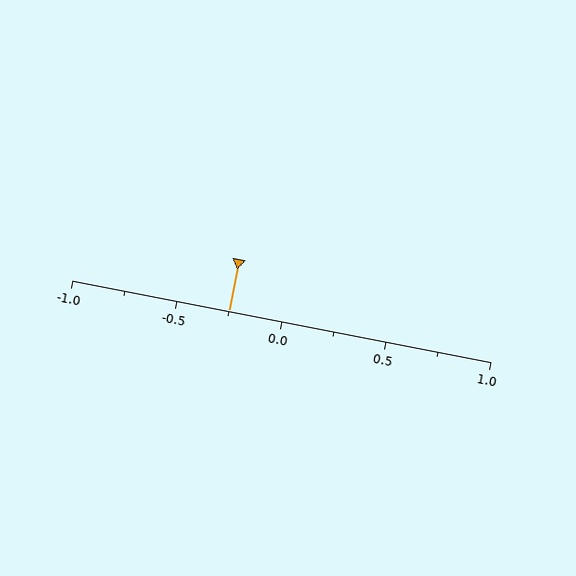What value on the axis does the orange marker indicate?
The marker indicates approximately -0.25.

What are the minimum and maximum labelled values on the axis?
The axis runs from -1.0 to 1.0.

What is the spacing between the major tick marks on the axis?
The major ticks are spaced 0.5 apart.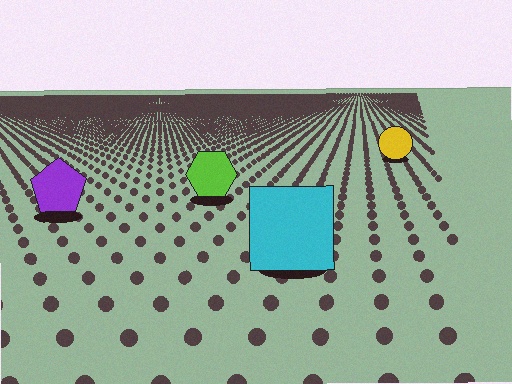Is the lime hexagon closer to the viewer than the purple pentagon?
No. The purple pentagon is closer — you can tell from the texture gradient: the ground texture is coarser near it.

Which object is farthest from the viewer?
The yellow circle is farthest from the viewer. It appears smaller and the ground texture around it is denser.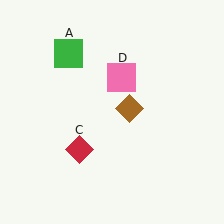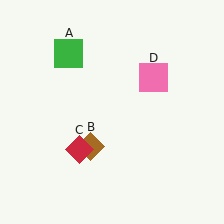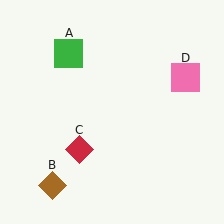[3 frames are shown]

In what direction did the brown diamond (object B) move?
The brown diamond (object B) moved down and to the left.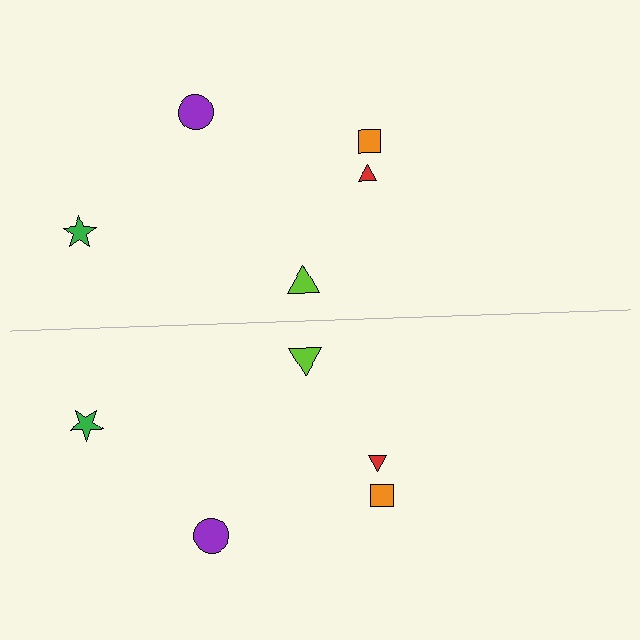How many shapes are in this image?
There are 10 shapes in this image.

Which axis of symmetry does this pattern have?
The pattern has a horizontal axis of symmetry running through the center of the image.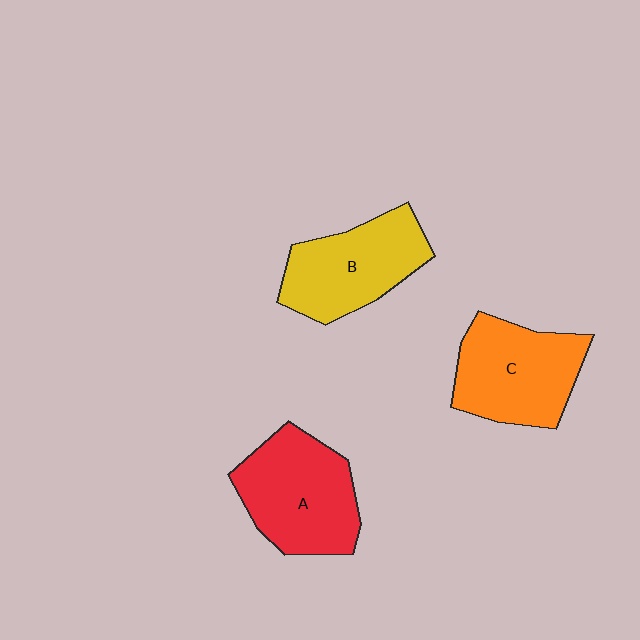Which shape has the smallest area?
Shape B (yellow).